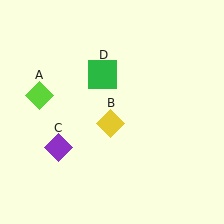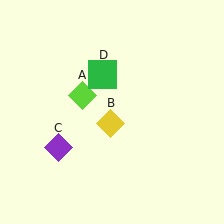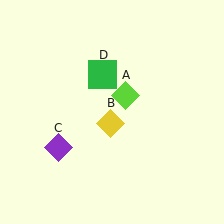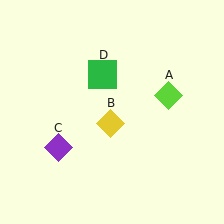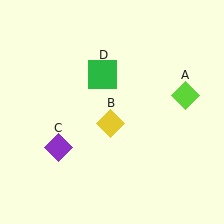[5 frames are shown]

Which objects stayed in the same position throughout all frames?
Yellow diamond (object B) and purple diamond (object C) and green square (object D) remained stationary.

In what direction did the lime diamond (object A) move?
The lime diamond (object A) moved right.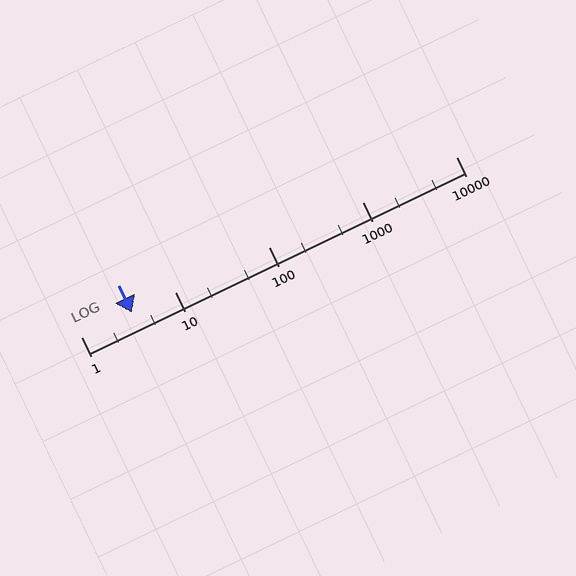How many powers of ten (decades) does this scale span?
The scale spans 4 decades, from 1 to 10000.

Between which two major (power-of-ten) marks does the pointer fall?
The pointer is between 1 and 10.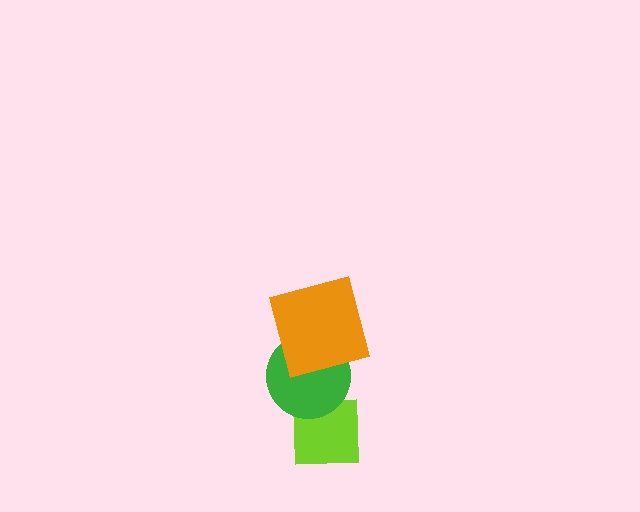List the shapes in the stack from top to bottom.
From top to bottom: the orange square, the green circle, the lime square.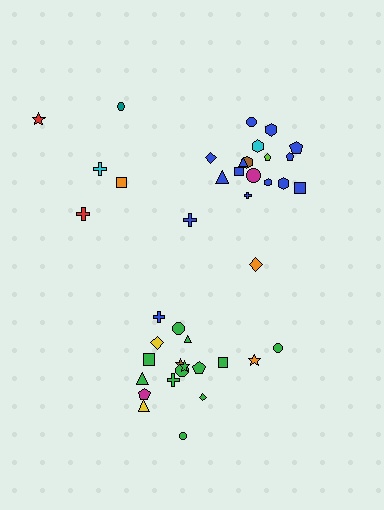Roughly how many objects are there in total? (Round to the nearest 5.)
Roughly 40 objects in total.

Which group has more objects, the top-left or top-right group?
The top-right group.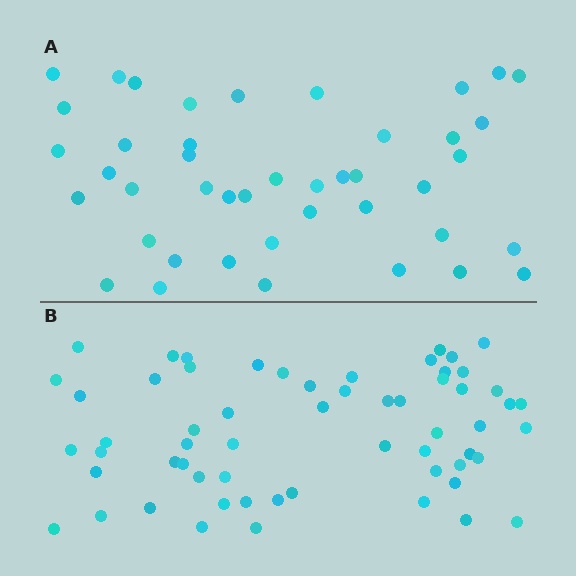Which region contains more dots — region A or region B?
Region B (the bottom region) has more dots.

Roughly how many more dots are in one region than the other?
Region B has approximately 15 more dots than region A.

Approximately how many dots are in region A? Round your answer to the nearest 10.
About 40 dots. (The exact count is 43, which rounds to 40.)